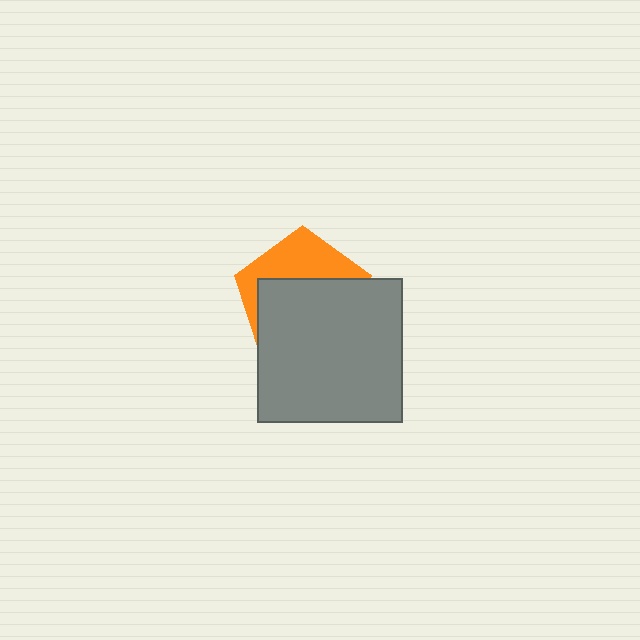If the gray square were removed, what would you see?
You would see the complete orange pentagon.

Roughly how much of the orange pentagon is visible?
A small part of it is visible (roughly 37%).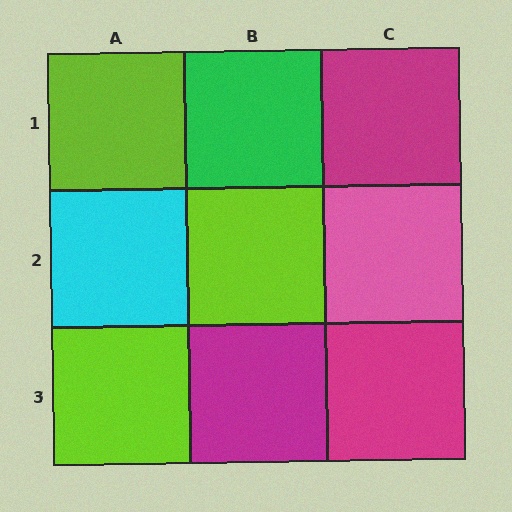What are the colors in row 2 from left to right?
Cyan, lime, pink.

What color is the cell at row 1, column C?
Magenta.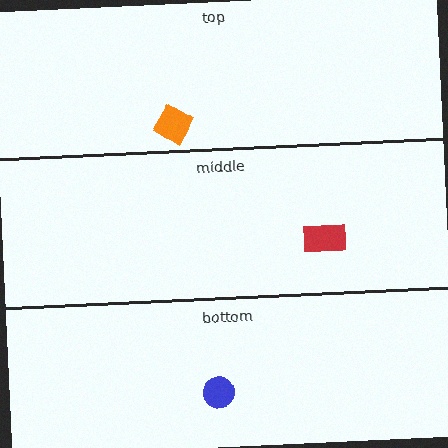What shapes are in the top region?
The orange square.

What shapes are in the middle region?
The red rectangle.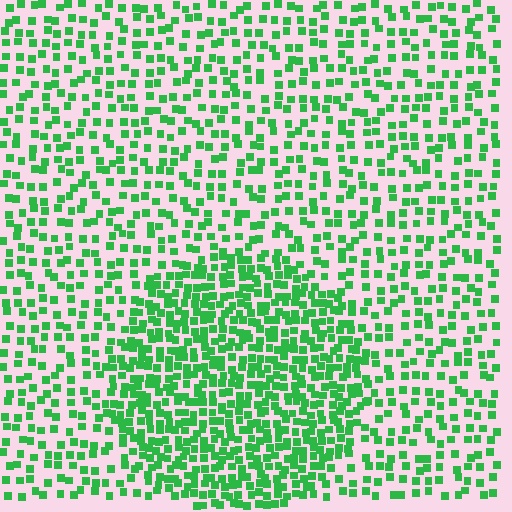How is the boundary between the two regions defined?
The boundary is defined by a change in element density (approximately 2.0x ratio). All elements are the same color, size, and shape.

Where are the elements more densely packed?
The elements are more densely packed inside the circle boundary.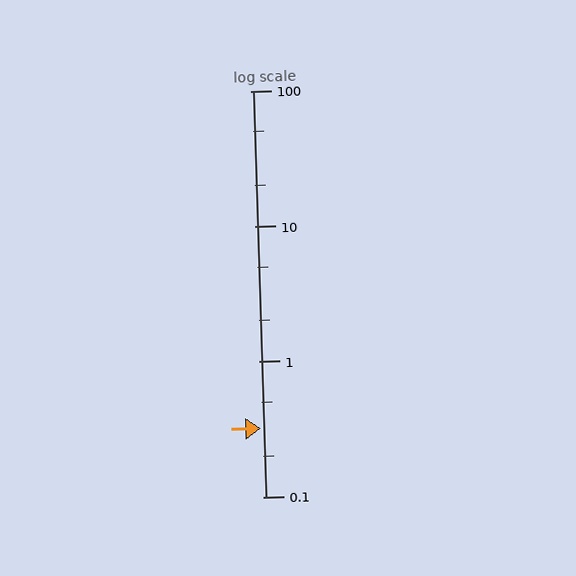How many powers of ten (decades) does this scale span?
The scale spans 3 decades, from 0.1 to 100.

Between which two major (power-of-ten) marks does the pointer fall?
The pointer is between 0.1 and 1.